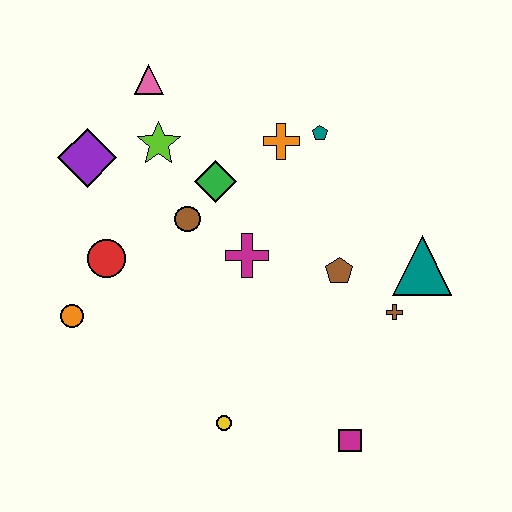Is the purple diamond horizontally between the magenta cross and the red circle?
No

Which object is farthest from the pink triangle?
The magenta square is farthest from the pink triangle.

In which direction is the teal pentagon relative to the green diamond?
The teal pentagon is to the right of the green diamond.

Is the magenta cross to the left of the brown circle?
No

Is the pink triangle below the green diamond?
No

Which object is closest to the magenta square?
The yellow circle is closest to the magenta square.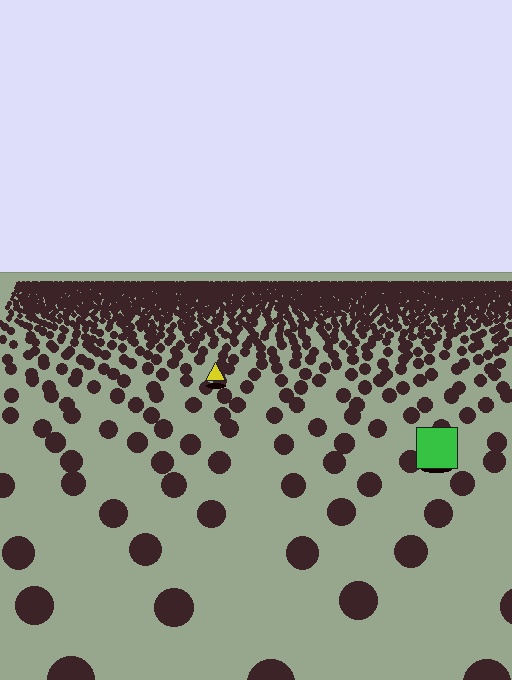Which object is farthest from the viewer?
The yellow triangle is farthest from the viewer. It appears smaller and the ground texture around it is denser.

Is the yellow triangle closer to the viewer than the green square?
No. The green square is closer — you can tell from the texture gradient: the ground texture is coarser near it.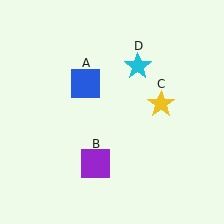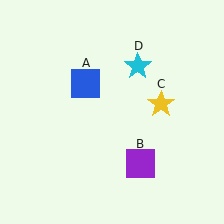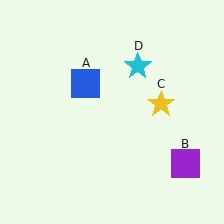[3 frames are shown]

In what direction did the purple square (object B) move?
The purple square (object B) moved right.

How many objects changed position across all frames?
1 object changed position: purple square (object B).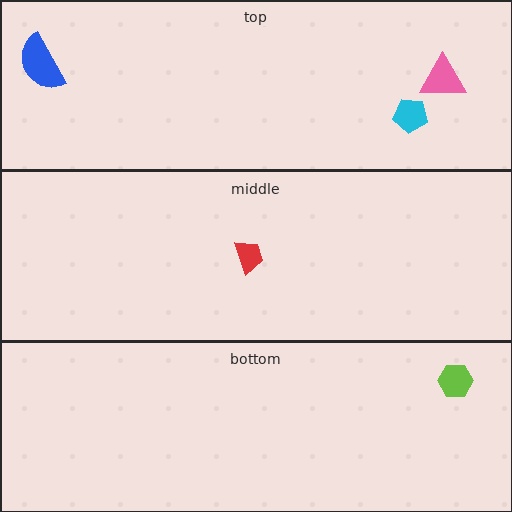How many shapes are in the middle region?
1.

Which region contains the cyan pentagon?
The top region.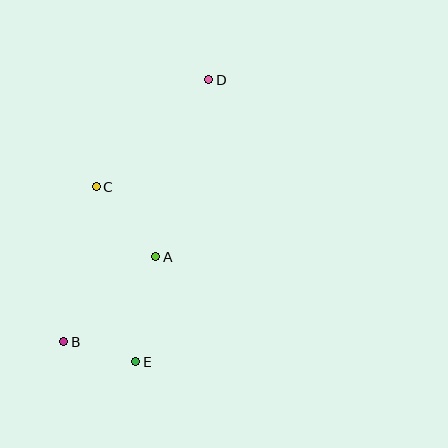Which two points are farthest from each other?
Points B and D are farthest from each other.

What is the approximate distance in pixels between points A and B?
The distance between A and B is approximately 125 pixels.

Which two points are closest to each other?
Points B and E are closest to each other.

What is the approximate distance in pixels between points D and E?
The distance between D and E is approximately 291 pixels.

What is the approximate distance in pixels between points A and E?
The distance between A and E is approximately 107 pixels.